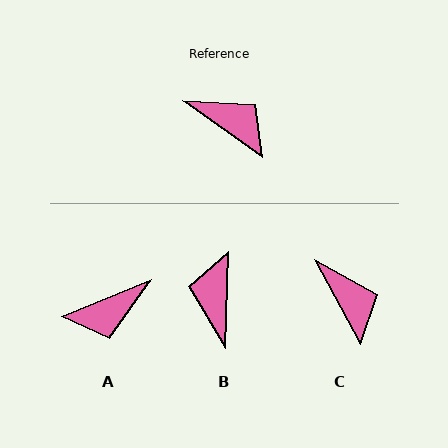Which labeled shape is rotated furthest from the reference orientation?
B, about 123 degrees away.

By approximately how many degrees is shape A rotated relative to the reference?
Approximately 123 degrees clockwise.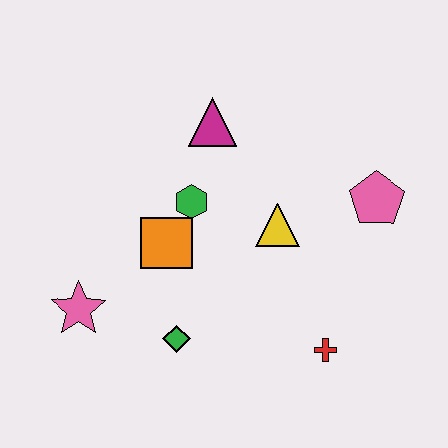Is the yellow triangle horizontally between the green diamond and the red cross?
Yes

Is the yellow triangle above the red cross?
Yes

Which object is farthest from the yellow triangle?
The pink star is farthest from the yellow triangle.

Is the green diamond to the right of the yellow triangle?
No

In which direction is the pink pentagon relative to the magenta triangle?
The pink pentagon is to the right of the magenta triangle.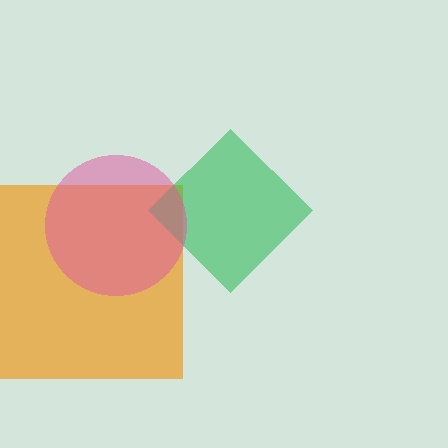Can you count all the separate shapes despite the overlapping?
Yes, there are 3 separate shapes.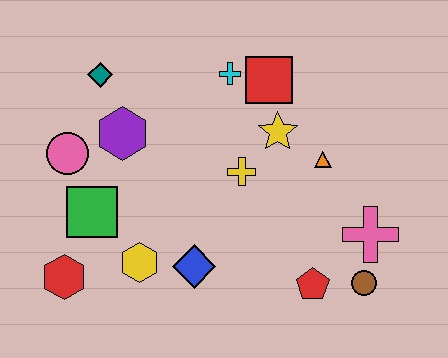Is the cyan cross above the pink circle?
Yes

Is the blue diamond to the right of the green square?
Yes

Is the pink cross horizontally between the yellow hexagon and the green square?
No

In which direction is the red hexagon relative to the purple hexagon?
The red hexagon is below the purple hexagon.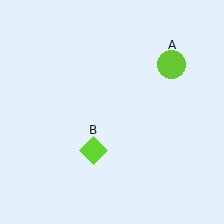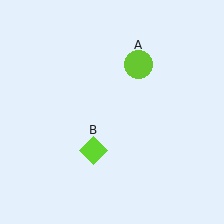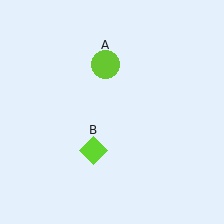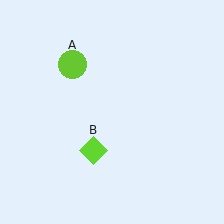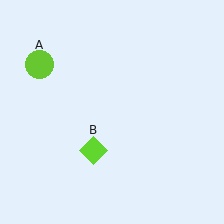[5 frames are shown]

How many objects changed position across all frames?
1 object changed position: lime circle (object A).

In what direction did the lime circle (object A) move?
The lime circle (object A) moved left.